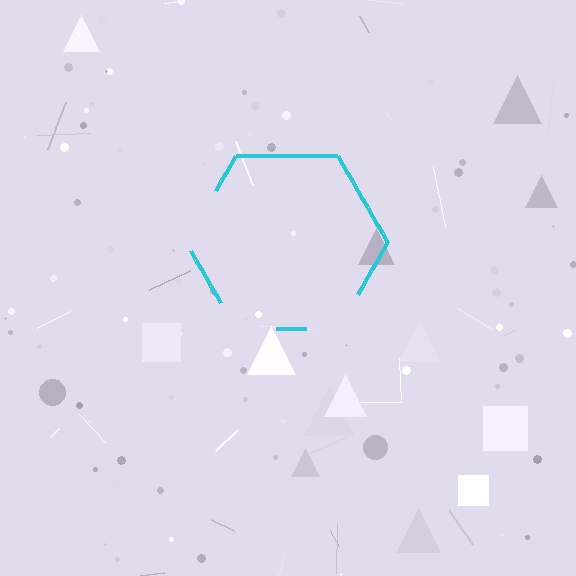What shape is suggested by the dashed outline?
The dashed outline suggests a hexagon.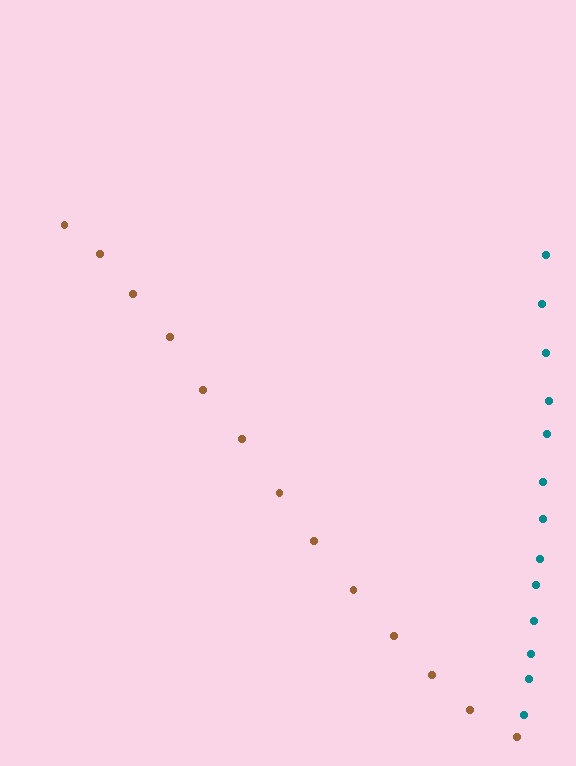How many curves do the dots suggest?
There are 2 distinct paths.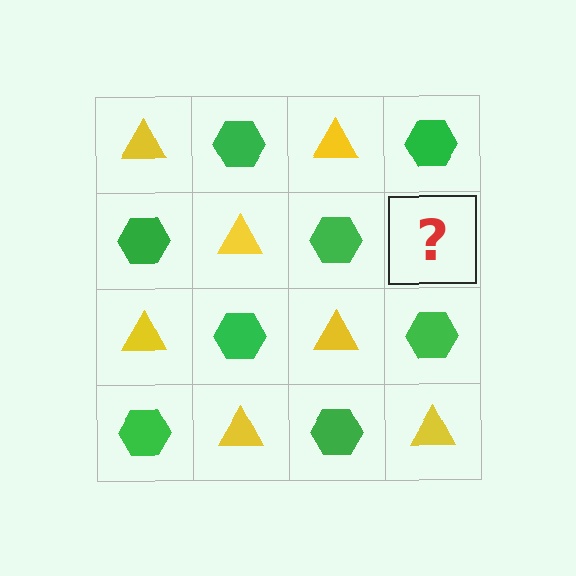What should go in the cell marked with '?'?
The missing cell should contain a yellow triangle.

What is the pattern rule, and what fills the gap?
The rule is that it alternates yellow triangle and green hexagon in a checkerboard pattern. The gap should be filled with a yellow triangle.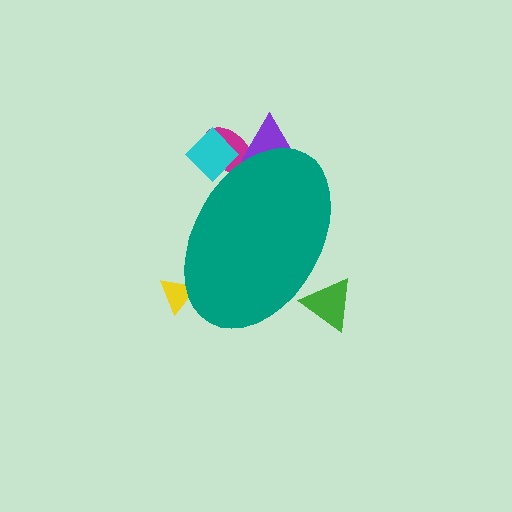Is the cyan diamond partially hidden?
Yes, the cyan diamond is partially hidden behind the teal ellipse.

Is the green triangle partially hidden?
Yes, the green triangle is partially hidden behind the teal ellipse.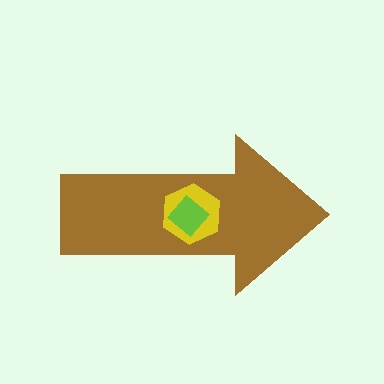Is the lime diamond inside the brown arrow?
Yes.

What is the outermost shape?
The brown arrow.